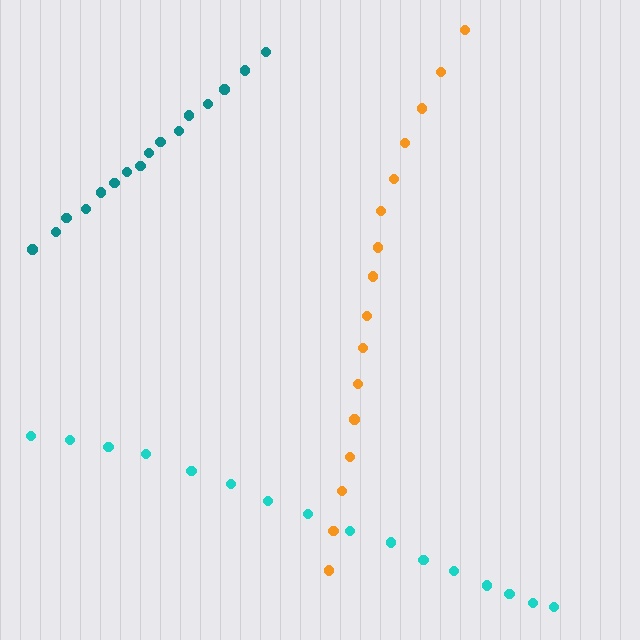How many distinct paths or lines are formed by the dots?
There are 3 distinct paths.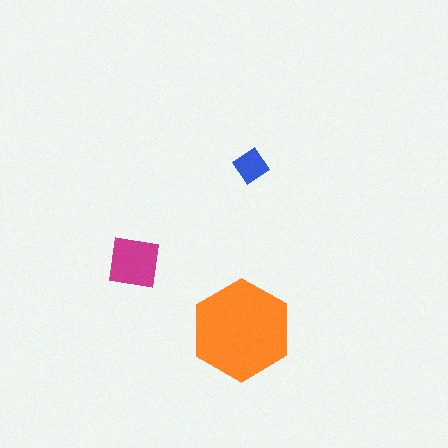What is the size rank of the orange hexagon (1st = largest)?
1st.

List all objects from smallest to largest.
The blue diamond, the magenta square, the orange hexagon.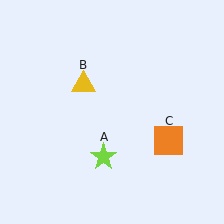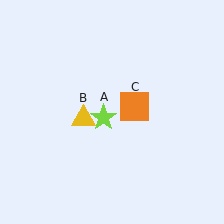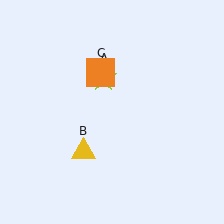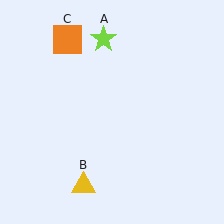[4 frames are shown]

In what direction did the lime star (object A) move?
The lime star (object A) moved up.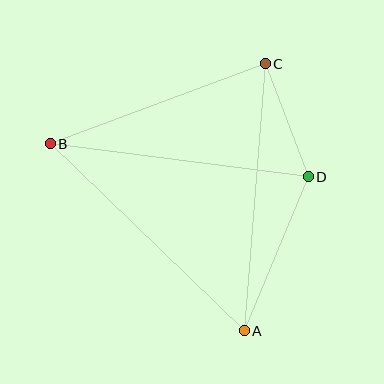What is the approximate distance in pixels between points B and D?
The distance between B and D is approximately 260 pixels.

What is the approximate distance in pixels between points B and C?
The distance between B and C is approximately 229 pixels.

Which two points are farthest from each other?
Points A and B are farthest from each other.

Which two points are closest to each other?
Points C and D are closest to each other.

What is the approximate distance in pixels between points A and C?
The distance between A and C is approximately 268 pixels.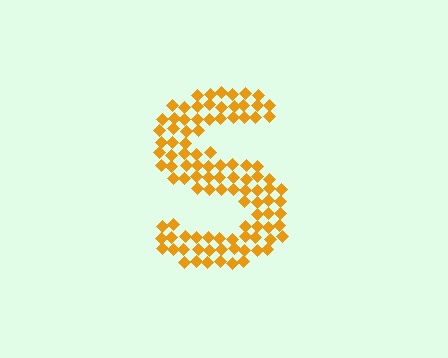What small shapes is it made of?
It is made of small diamonds.